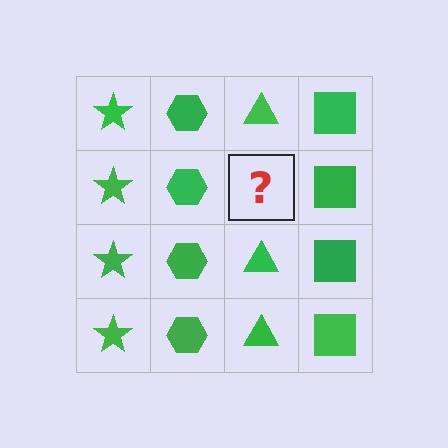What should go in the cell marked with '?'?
The missing cell should contain a green triangle.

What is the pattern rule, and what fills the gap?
The rule is that each column has a consistent shape. The gap should be filled with a green triangle.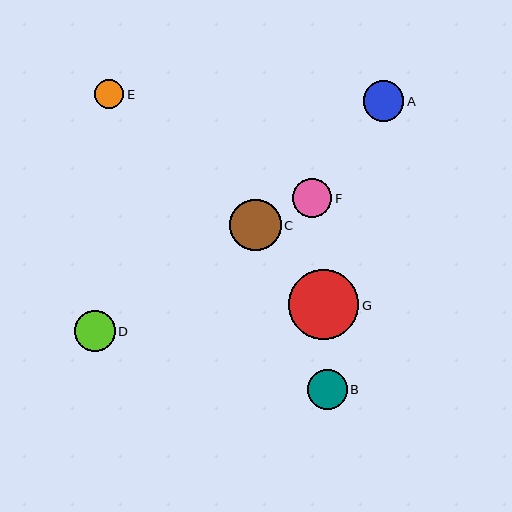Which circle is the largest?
Circle G is the largest with a size of approximately 70 pixels.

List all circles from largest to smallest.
From largest to smallest: G, C, D, A, B, F, E.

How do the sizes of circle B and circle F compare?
Circle B and circle F are approximately the same size.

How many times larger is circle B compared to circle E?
Circle B is approximately 1.3 times the size of circle E.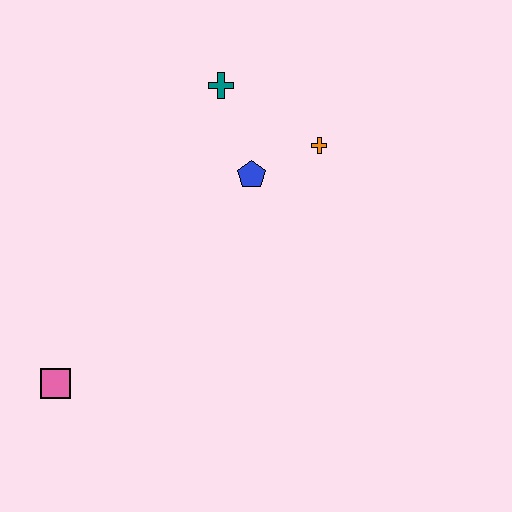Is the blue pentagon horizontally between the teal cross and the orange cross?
Yes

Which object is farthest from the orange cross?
The pink square is farthest from the orange cross.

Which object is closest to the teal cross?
The blue pentagon is closest to the teal cross.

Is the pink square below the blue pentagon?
Yes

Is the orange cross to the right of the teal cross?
Yes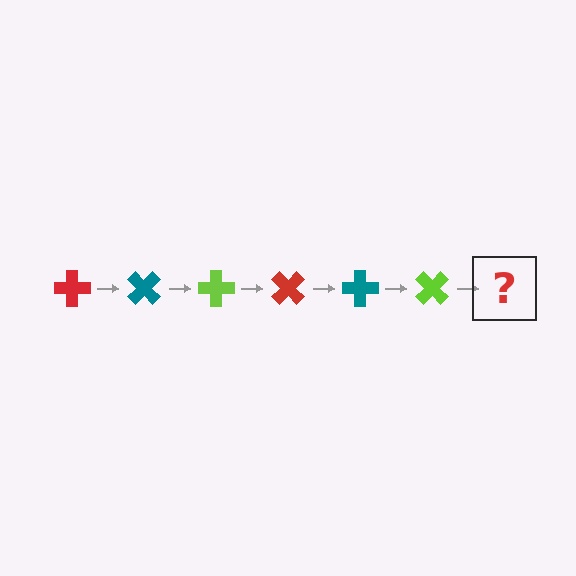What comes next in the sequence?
The next element should be a red cross, rotated 270 degrees from the start.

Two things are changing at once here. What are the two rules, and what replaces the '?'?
The two rules are that it rotates 45 degrees each step and the color cycles through red, teal, and lime. The '?' should be a red cross, rotated 270 degrees from the start.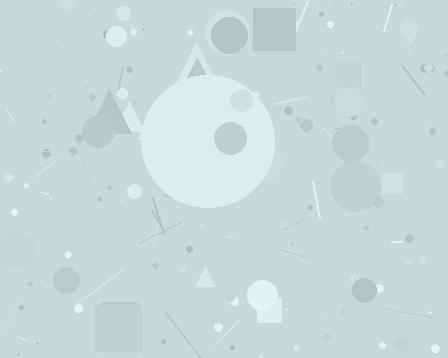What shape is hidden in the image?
A circle is hidden in the image.